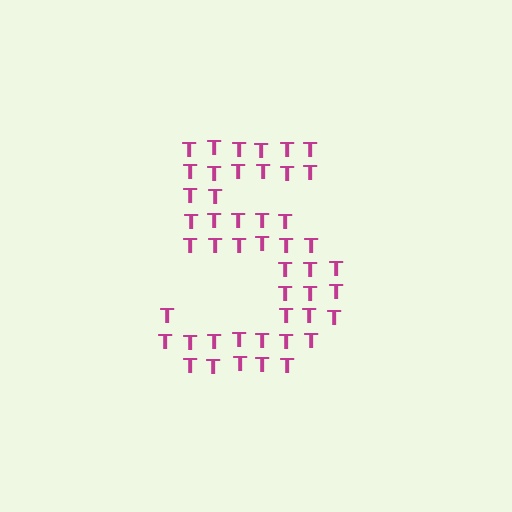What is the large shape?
The large shape is the digit 5.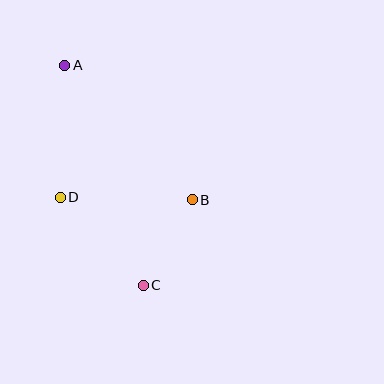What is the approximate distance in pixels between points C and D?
The distance between C and D is approximately 121 pixels.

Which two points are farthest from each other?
Points A and C are farthest from each other.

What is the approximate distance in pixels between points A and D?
The distance between A and D is approximately 132 pixels.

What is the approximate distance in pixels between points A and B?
The distance between A and B is approximately 185 pixels.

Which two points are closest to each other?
Points B and C are closest to each other.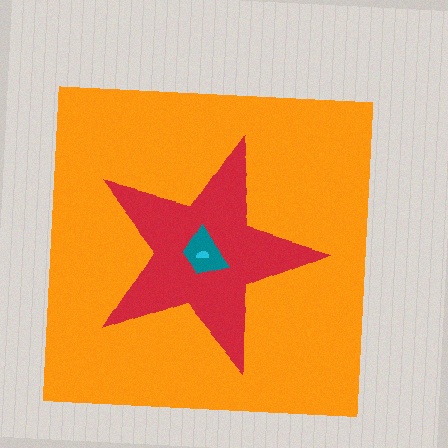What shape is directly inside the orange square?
The red star.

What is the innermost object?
The cyan semicircle.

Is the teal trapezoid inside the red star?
Yes.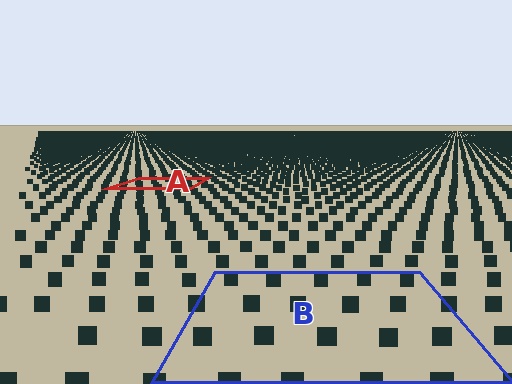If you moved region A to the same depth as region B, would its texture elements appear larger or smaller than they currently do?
They would appear larger. At a closer depth, the same texture elements are projected at a bigger on-screen size.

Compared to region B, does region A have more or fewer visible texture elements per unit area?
Region A has more texture elements per unit area — they are packed more densely because it is farther away.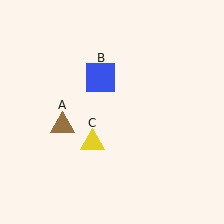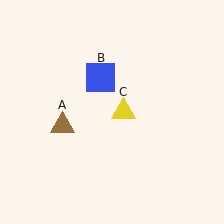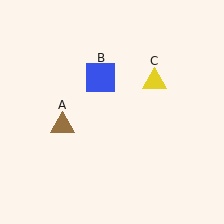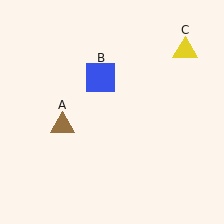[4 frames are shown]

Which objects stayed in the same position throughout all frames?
Brown triangle (object A) and blue square (object B) remained stationary.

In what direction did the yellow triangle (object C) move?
The yellow triangle (object C) moved up and to the right.